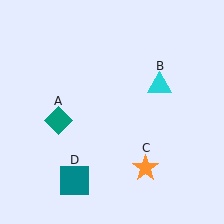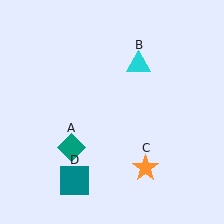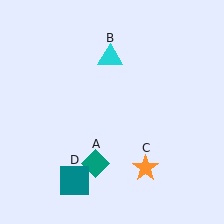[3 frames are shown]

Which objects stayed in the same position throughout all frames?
Orange star (object C) and teal square (object D) remained stationary.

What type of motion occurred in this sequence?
The teal diamond (object A), cyan triangle (object B) rotated counterclockwise around the center of the scene.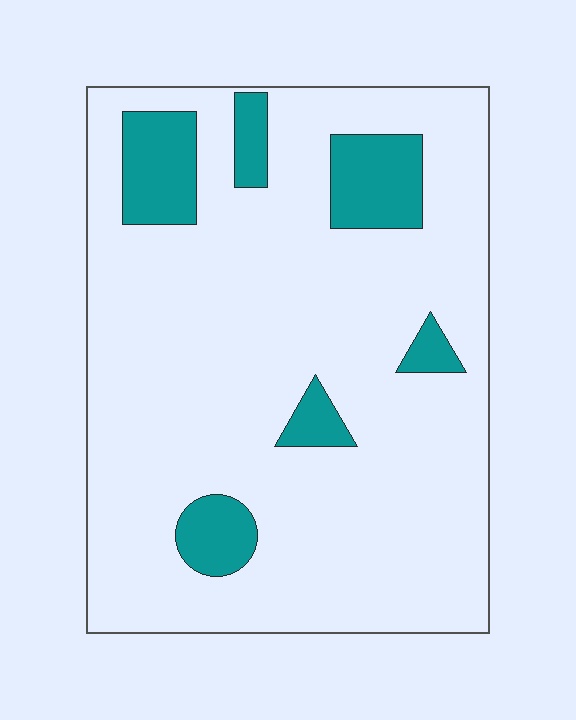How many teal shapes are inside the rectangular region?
6.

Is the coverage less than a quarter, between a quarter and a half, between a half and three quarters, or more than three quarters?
Less than a quarter.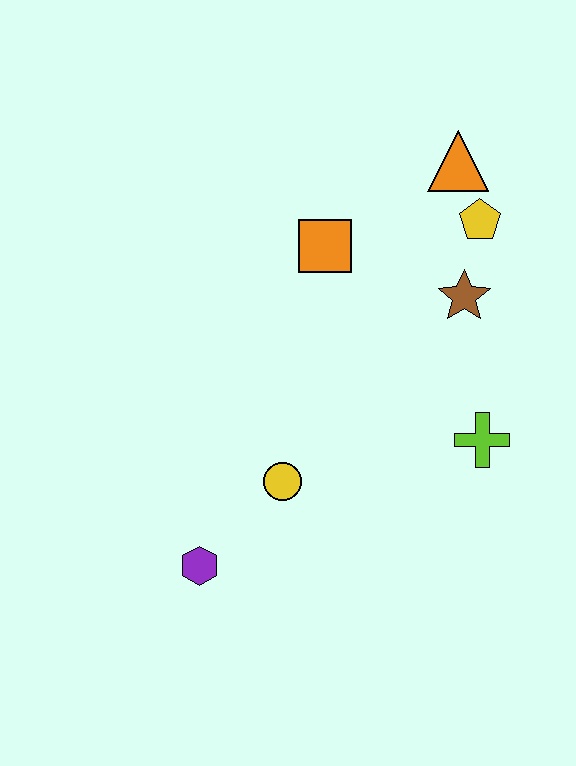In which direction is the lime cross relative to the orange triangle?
The lime cross is below the orange triangle.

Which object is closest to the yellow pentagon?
The orange triangle is closest to the yellow pentagon.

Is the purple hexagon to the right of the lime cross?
No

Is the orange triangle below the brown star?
No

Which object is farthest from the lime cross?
The purple hexagon is farthest from the lime cross.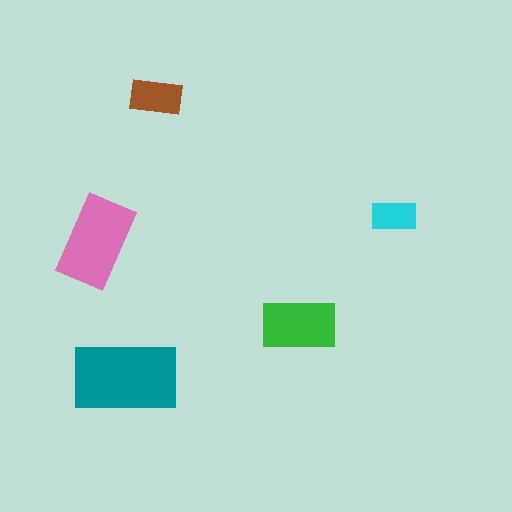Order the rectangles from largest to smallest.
the teal one, the pink one, the green one, the brown one, the cyan one.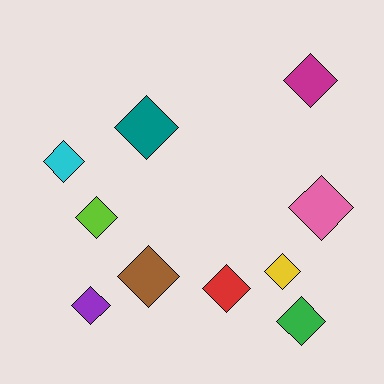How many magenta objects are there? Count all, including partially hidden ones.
There is 1 magenta object.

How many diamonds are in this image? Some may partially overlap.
There are 10 diamonds.